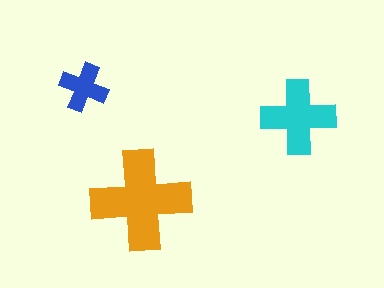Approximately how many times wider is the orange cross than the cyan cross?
About 1.5 times wider.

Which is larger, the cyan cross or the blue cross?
The cyan one.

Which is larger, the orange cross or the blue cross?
The orange one.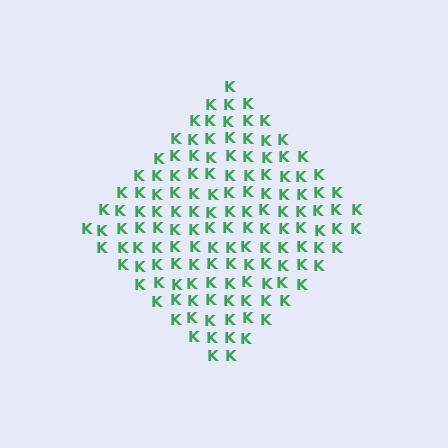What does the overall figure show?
The overall figure shows a diamond.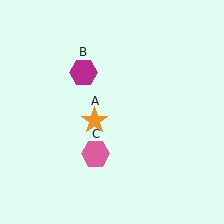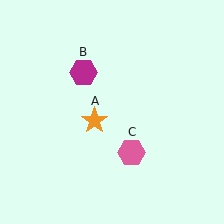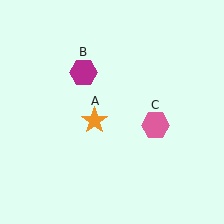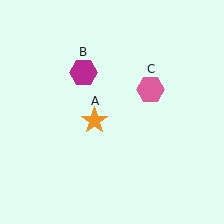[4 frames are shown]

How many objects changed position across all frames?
1 object changed position: pink hexagon (object C).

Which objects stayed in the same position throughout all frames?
Orange star (object A) and magenta hexagon (object B) remained stationary.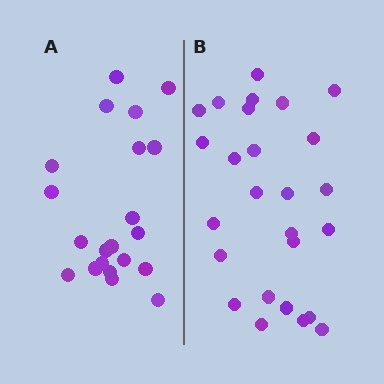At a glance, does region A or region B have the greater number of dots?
Region B (the right region) has more dots.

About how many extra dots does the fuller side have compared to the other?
Region B has about 5 more dots than region A.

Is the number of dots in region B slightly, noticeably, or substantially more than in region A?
Region B has only slightly more — the two regions are fairly close. The ratio is roughly 1.2 to 1.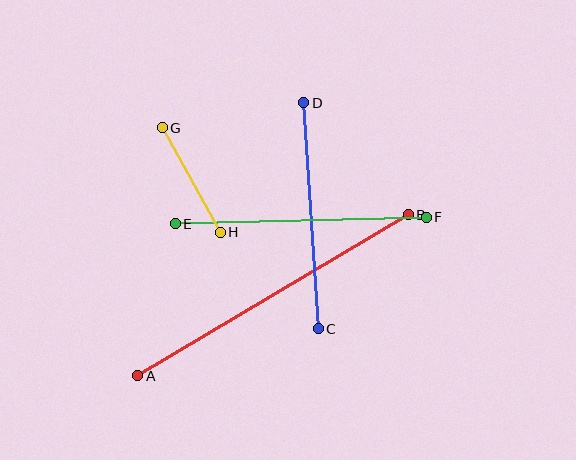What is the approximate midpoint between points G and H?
The midpoint is at approximately (191, 180) pixels.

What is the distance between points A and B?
The distance is approximately 315 pixels.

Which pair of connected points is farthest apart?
Points A and B are farthest apart.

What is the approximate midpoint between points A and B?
The midpoint is at approximately (273, 295) pixels.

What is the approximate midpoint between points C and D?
The midpoint is at approximately (311, 216) pixels.